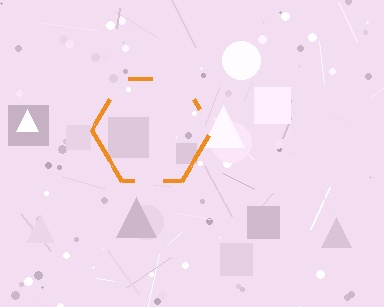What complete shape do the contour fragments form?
The contour fragments form a hexagon.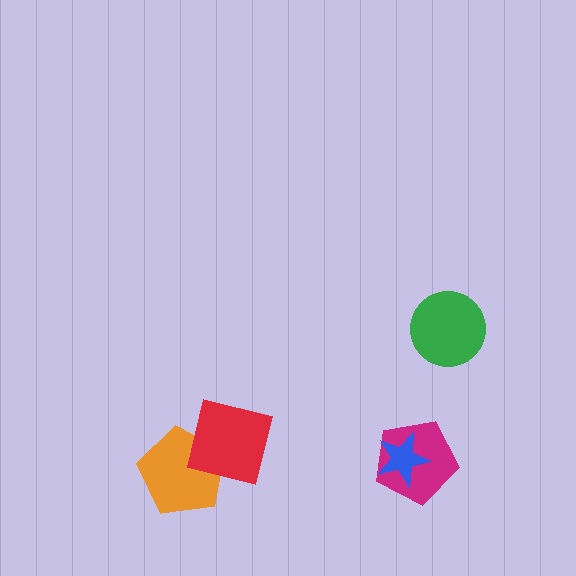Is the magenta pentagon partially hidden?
Yes, it is partially covered by another shape.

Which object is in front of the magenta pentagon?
The blue star is in front of the magenta pentagon.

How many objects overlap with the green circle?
0 objects overlap with the green circle.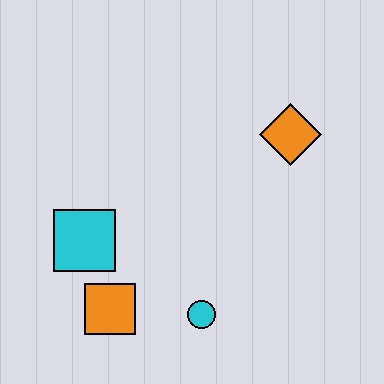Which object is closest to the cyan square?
The orange square is closest to the cyan square.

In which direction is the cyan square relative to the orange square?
The cyan square is above the orange square.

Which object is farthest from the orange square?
The orange diamond is farthest from the orange square.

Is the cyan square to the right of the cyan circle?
No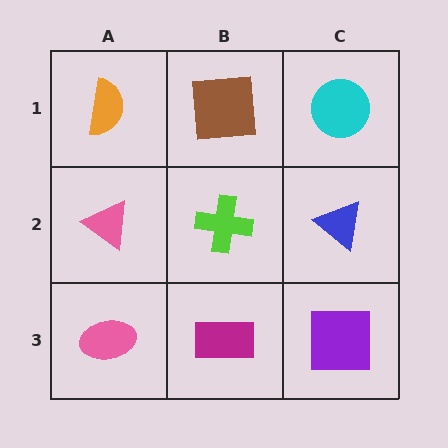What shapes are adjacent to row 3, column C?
A blue triangle (row 2, column C), a magenta rectangle (row 3, column B).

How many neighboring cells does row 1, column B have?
3.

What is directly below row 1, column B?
A lime cross.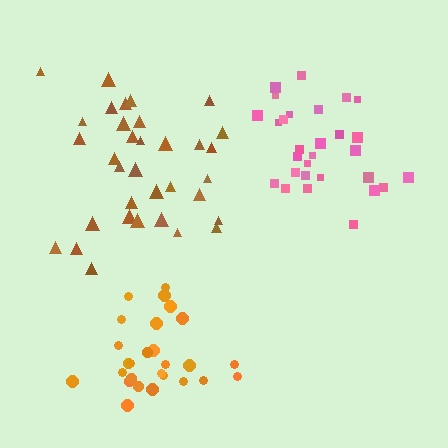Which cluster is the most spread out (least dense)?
Brown.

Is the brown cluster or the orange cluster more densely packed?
Orange.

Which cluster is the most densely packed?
Orange.